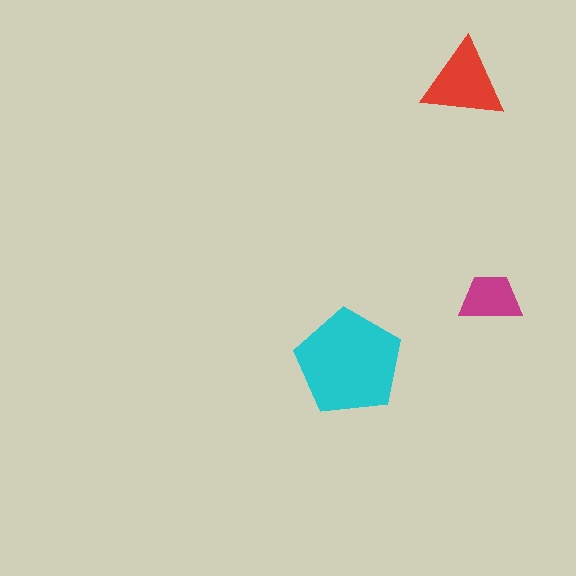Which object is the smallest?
The magenta trapezoid.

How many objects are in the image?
There are 3 objects in the image.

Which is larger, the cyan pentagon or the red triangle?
The cyan pentagon.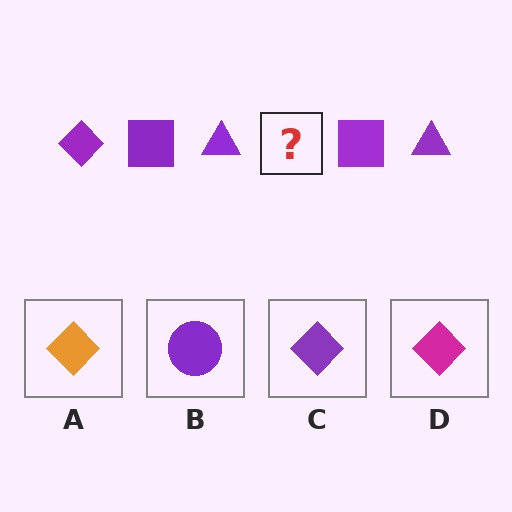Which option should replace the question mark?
Option C.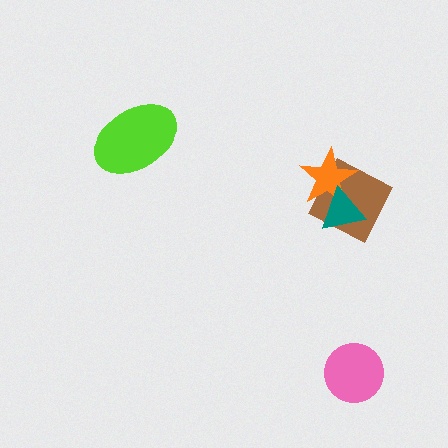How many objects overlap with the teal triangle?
2 objects overlap with the teal triangle.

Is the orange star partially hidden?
Yes, it is partially covered by another shape.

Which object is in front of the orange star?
The teal triangle is in front of the orange star.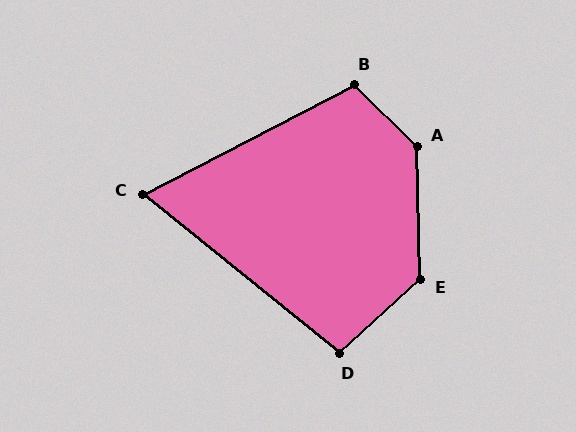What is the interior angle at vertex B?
Approximately 108 degrees (obtuse).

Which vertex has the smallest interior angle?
C, at approximately 66 degrees.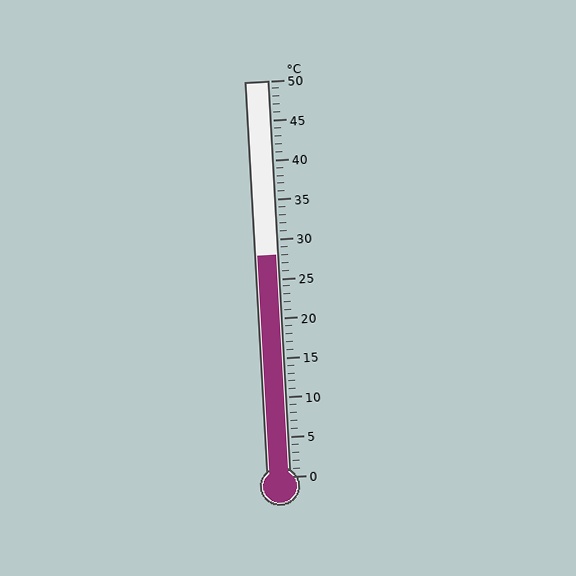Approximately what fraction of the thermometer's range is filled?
The thermometer is filled to approximately 55% of its range.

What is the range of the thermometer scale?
The thermometer scale ranges from 0°C to 50°C.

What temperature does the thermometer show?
The thermometer shows approximately 28°C.